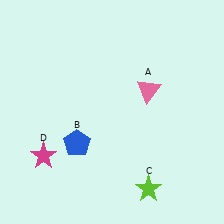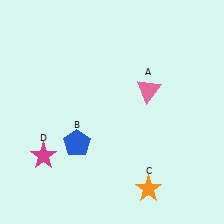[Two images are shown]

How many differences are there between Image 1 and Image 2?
There is 1 difference between the two images.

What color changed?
The star (C) changed from lime in Image 1 to orange in Image 2.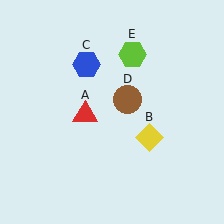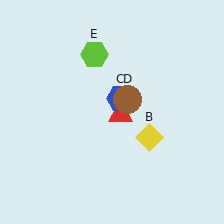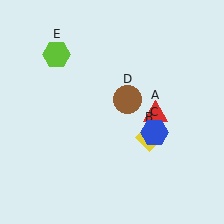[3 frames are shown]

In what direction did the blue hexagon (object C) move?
The blue hexagon (object C) moved down and to the right.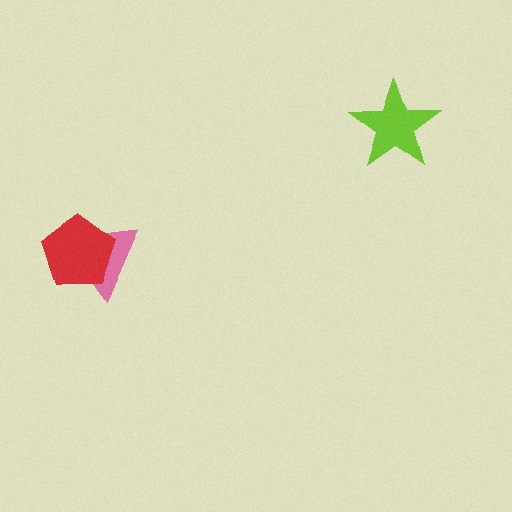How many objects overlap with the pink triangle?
1 object overlaps with the pink triangle.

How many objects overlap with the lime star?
0 objects overlap with the lime star.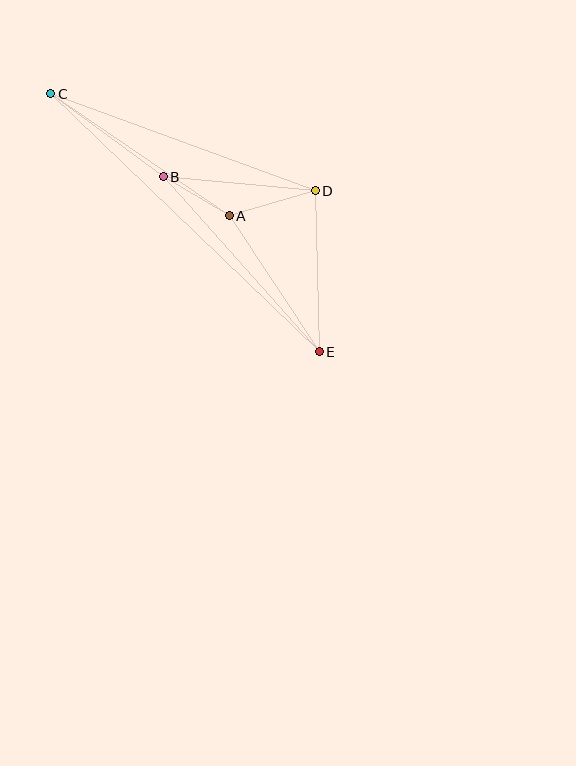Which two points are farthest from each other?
Points C and E are farthest from each other.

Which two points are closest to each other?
Points A and B are closest to each other.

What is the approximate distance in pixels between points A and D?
The distance between A and D is approximately 89 pixels.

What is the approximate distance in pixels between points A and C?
The distance between A and C is approximately 216 pixels.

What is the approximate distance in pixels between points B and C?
The distance between B and C is approximately 140 pixels.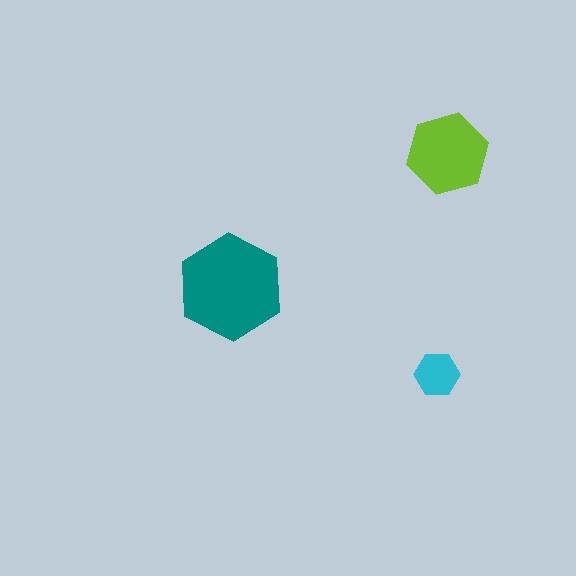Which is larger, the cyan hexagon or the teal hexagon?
The teal one.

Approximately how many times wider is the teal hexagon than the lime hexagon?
About 1.5 times wider.